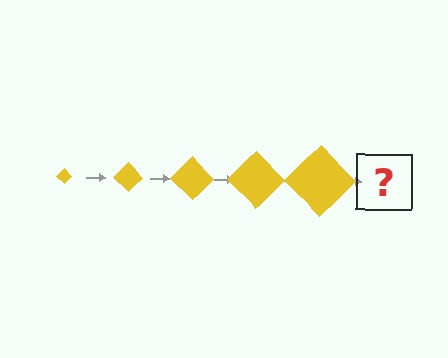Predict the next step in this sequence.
The next step is a yellow diamond, larger than the previous one.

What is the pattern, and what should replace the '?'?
The pattern is that the diamond gets progressively larger each step. The '?' should be a yellow diamond, larger than the previous one.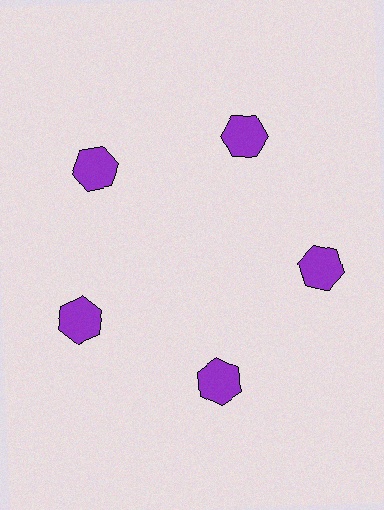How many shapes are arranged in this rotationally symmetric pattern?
There are 5 shapes, arranged in 5 groups of 1.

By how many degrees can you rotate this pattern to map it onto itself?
The pattern maps onto itself every 72 degrees of rotation.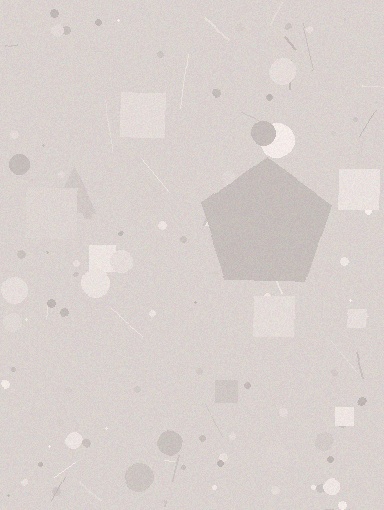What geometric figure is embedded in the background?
A pentagon is embedded in the background.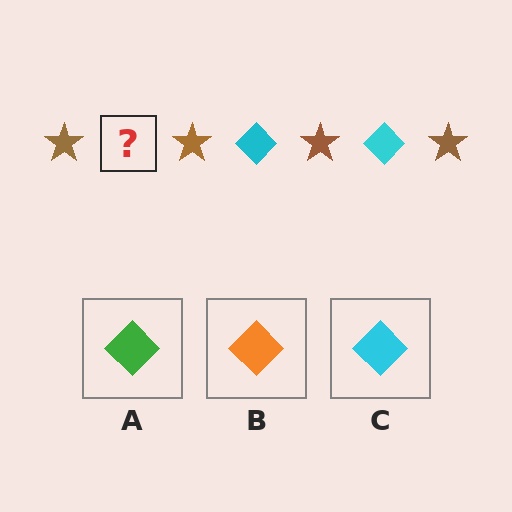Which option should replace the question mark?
Option C.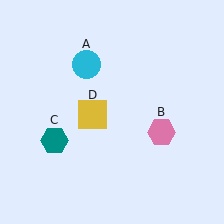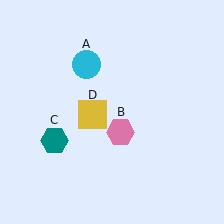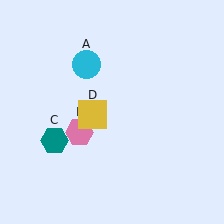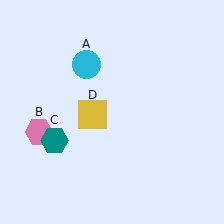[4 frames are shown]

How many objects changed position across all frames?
1 object changed position: pink hexagon (object B).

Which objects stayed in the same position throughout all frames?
Cyan circle (object A) and teal hexagon (object C) and yellow square (object D) remained stationary.